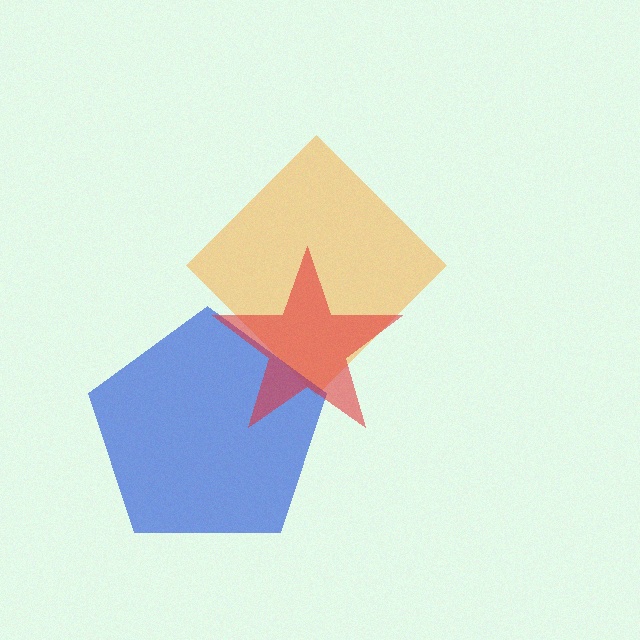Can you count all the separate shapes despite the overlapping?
Yes, there are 3 separate shapes.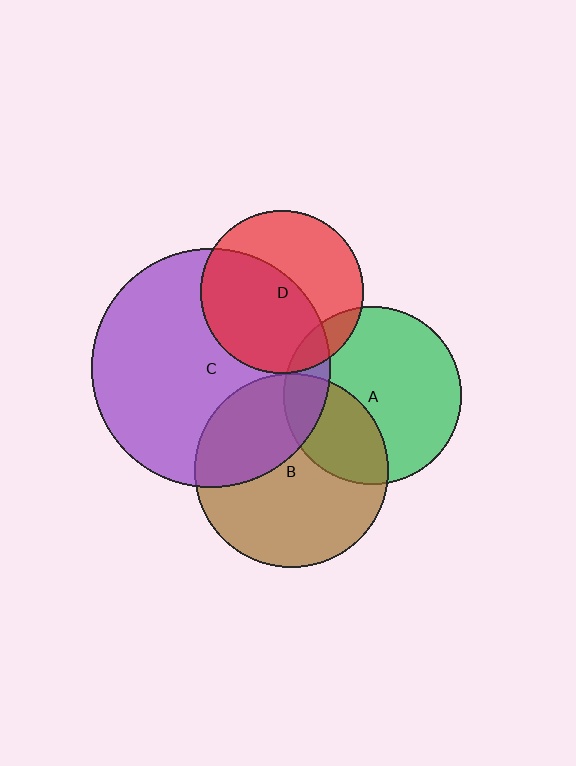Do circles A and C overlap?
Yes.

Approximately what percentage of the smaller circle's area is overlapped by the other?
Approximately 15%.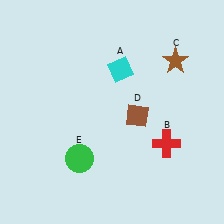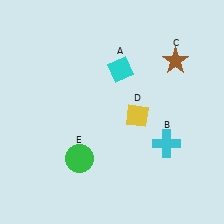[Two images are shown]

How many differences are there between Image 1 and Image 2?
There are 2 differences between the two images.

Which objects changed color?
B changed from red to cyan. D changed from brown to yellow.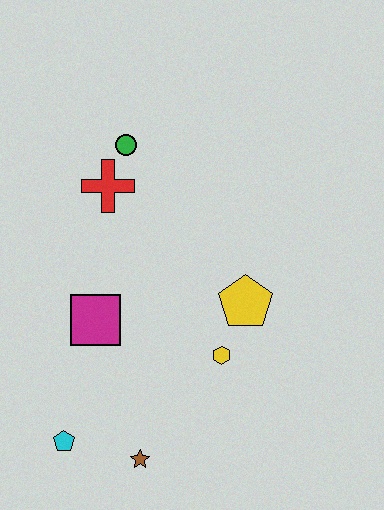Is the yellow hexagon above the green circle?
No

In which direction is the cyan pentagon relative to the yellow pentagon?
The cyan pentagon is to the left of the yellow pentagon.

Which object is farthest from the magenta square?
The green circle is farthest from the magenta square.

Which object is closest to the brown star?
The cyan pentagon is closest to the brown star.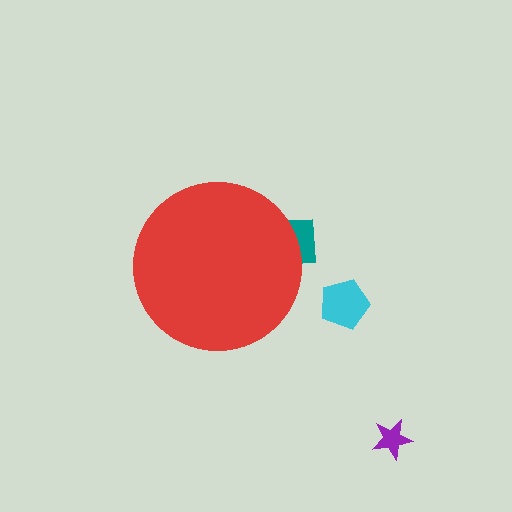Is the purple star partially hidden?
No, the purple star is fully visible.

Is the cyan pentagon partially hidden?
No, the cyan pentagon is fully visible.